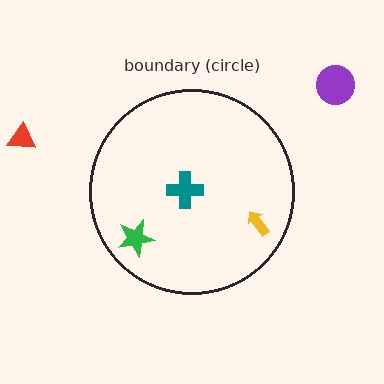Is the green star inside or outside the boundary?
Inside.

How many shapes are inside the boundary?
3 inside, 2 outside.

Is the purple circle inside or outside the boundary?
Outside.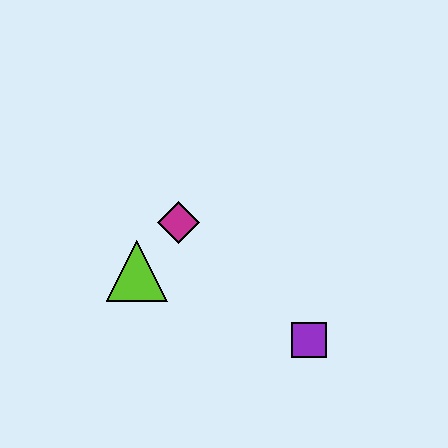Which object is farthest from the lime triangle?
The purple square is farthest from the lime triangle.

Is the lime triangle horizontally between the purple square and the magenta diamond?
No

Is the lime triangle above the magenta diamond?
No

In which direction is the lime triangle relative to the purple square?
The lime triangle is to the left of the purple square.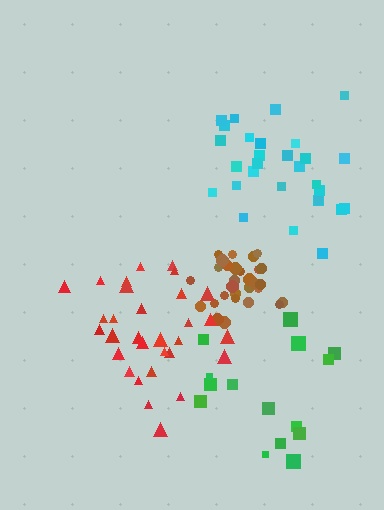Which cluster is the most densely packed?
Brown.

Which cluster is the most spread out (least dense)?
Green.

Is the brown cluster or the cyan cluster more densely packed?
Brown.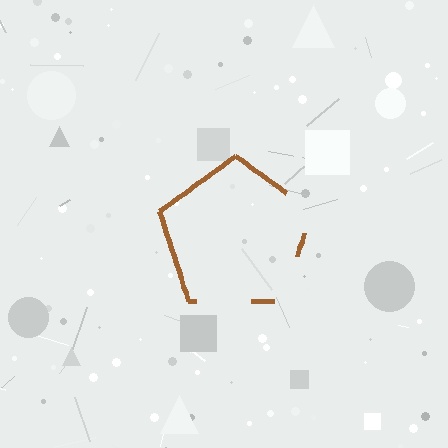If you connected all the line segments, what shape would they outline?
They would outline a pentagon.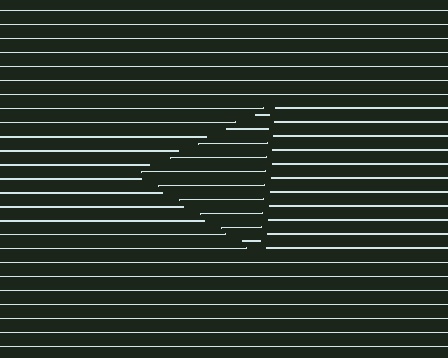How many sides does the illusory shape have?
3 sides — the line-ends trace a triangle.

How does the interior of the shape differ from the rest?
The interior of the shape contains the same grating, shifted by half a period — the contour is defined by the phase discontinuity where line-ends from the inner and outer gratings abut.